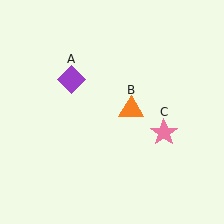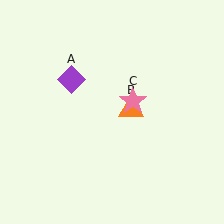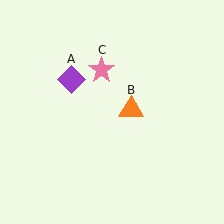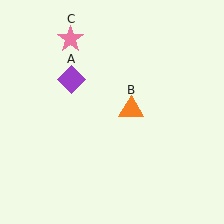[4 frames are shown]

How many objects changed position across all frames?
1 object changed position: pink star (object C).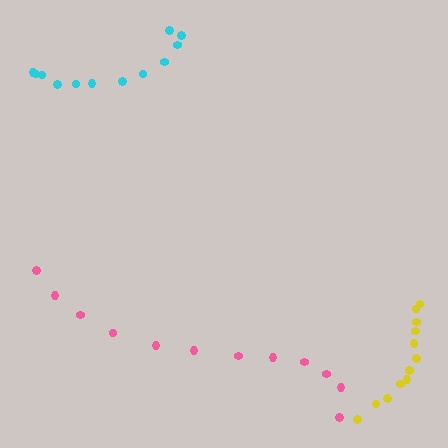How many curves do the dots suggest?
There are 3 distinct paths.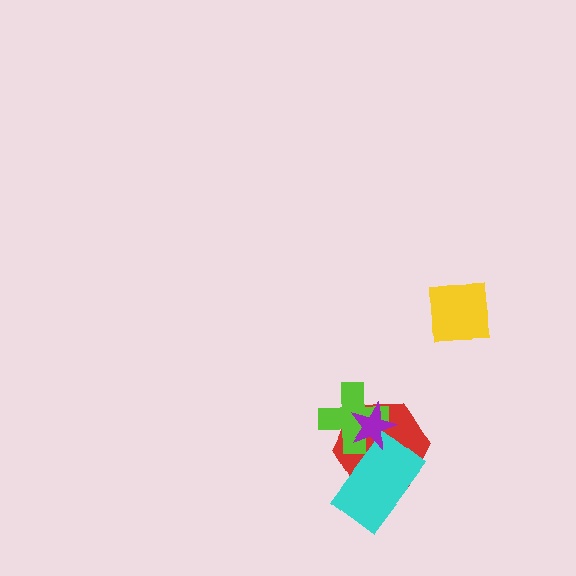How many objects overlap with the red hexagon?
3 objects overlap with the red hexagon.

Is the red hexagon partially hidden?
Yes, it is partially covered by another shape.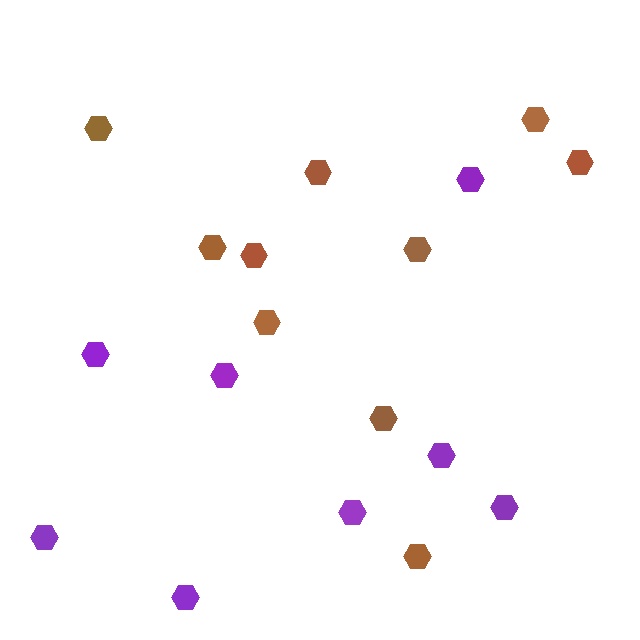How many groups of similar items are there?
There are 2 groups: one group of brown hexagons (10) and one group of purple hexagons (8).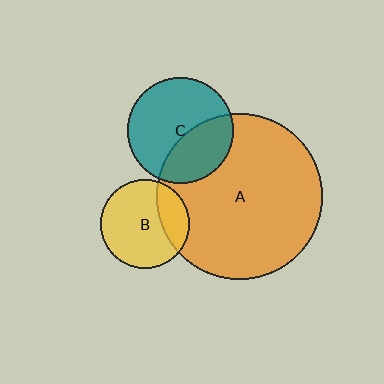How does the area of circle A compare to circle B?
Approximately 3.5 times.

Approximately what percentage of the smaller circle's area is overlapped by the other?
Approximately 25%.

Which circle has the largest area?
Circle A (orange).